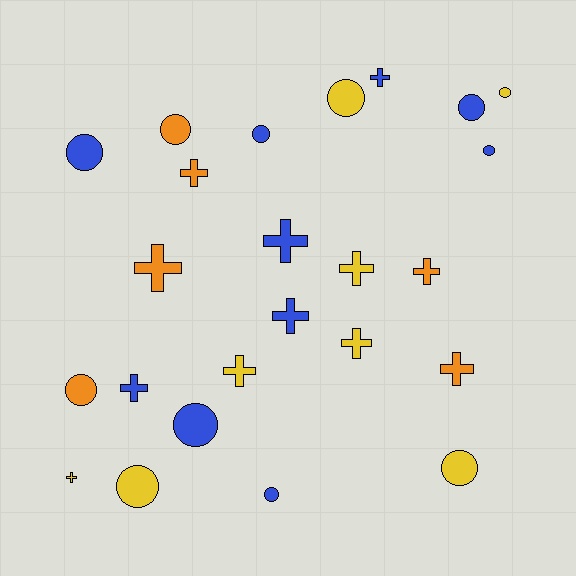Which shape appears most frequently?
Cross, with 12 objects.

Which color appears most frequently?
Blue, with 10 objects.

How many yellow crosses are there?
There are 4 yellow crosses.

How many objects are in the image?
There are 24 objects.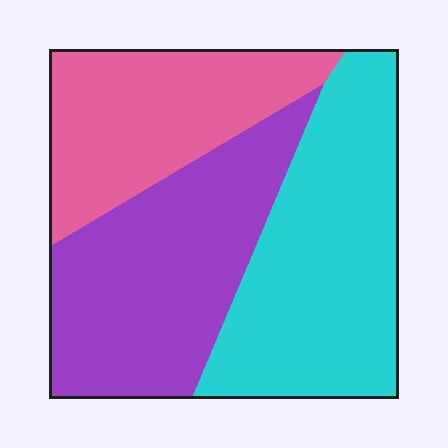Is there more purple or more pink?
Purple.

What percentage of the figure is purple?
Purple covers roughly 35% of the figure.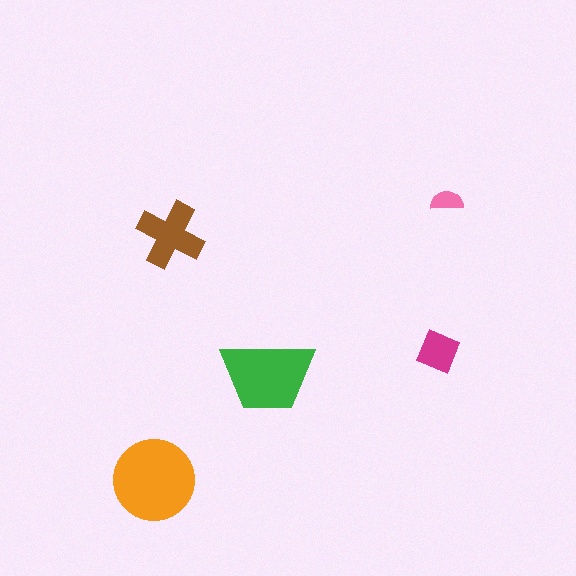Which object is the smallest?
The pink semicircle.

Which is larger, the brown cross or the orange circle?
The orange circle.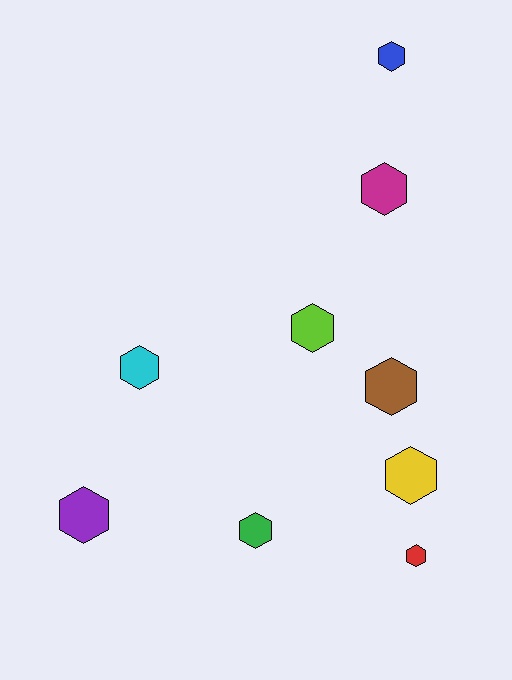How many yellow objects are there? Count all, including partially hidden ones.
There is 1 yellow object.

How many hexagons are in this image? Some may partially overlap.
There are 9 hexagons.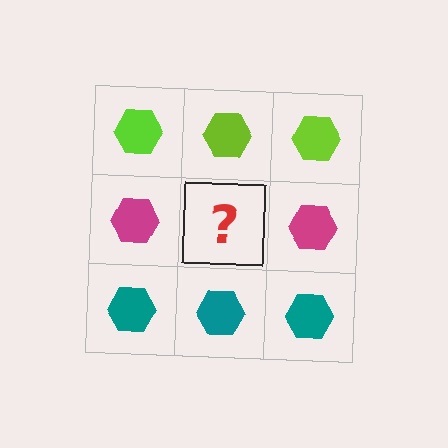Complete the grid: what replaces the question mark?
The question mark should be replaced with a magenta hexagon.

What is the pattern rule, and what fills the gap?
The rule is that each row has a consistent color. The gap should be filled with a magenta hexagon.